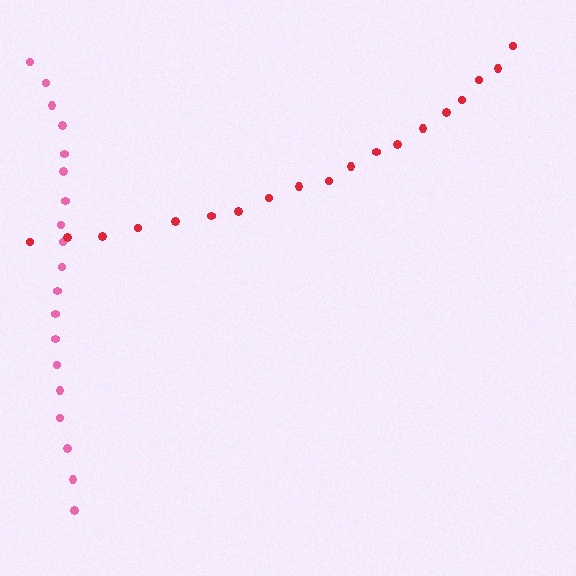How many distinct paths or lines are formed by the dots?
There are 2 distinct paths.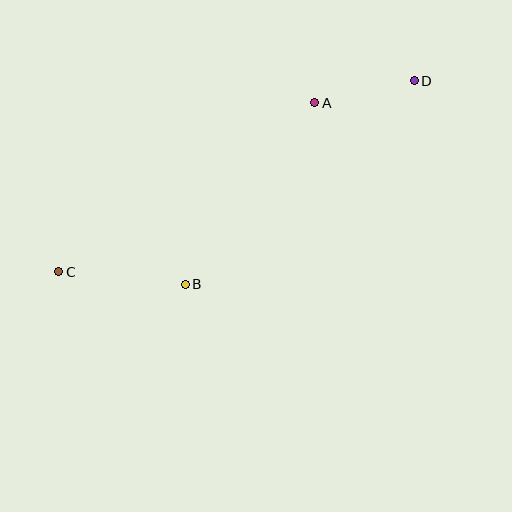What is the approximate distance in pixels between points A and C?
The distance between A and C is approximately 306 pixels.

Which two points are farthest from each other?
Points C and D are farthest from each other.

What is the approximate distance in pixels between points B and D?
The distance between B and D is approximately 307 pixels.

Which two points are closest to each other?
Points A and D are closest to each other.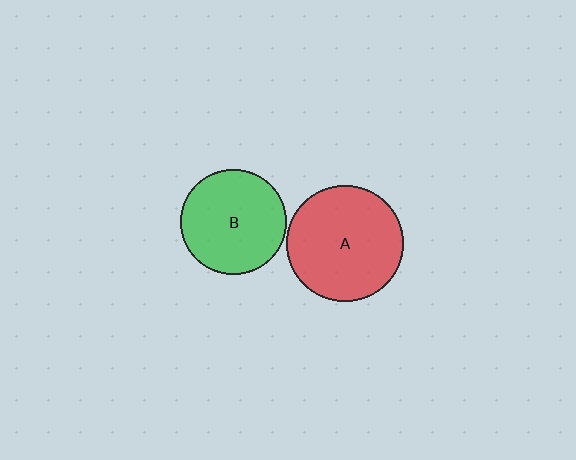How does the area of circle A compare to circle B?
Approximately 1.2 times.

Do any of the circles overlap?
No, none of the circles overlap.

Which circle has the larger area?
Circle A (red).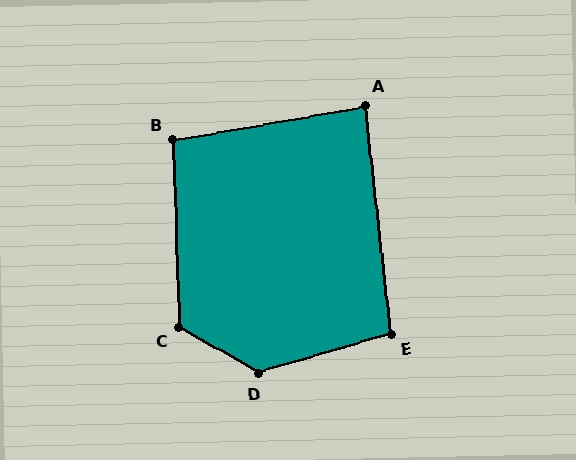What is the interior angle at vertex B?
Approximately 98 degrees (obtuse).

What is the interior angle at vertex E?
Approximately 100 degrees (obtuse).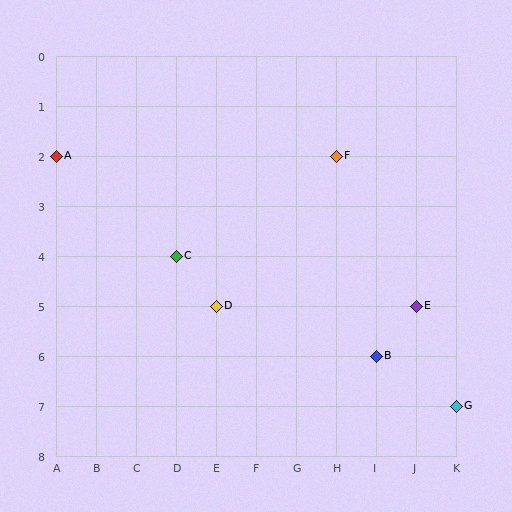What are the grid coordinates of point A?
Point A is at grid coordinates (A, 2).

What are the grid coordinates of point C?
Point C is at grid coordinates (D, 4).